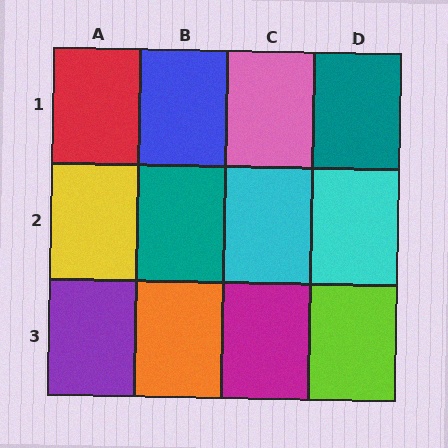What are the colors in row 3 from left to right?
Purple, orange, magenta, lime.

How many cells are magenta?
1 cell is magenta.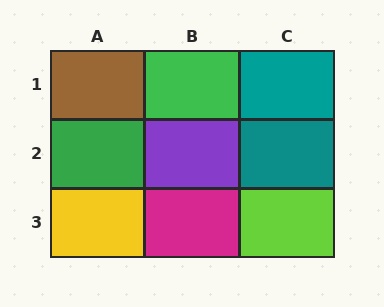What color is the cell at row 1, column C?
Teal.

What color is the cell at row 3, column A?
Yellow.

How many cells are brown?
1 cell is brown.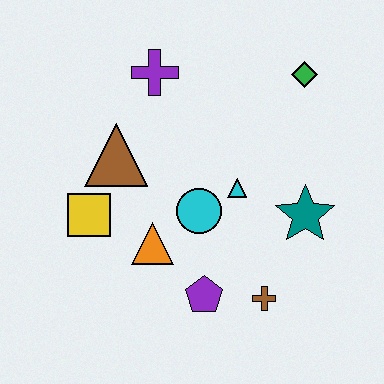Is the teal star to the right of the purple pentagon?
Yes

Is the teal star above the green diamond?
No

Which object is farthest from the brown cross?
The purple cross is farthest from the brown cross.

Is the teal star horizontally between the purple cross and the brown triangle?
No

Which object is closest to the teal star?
The cyan triangle is closest to the teal star.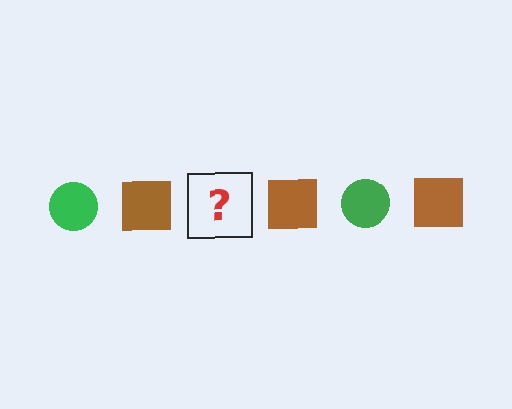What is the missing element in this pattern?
The missing element is a green circle.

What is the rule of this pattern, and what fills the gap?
The rule is that the pattern alternates between green circle and brown square. The gap should be filled with a green circle.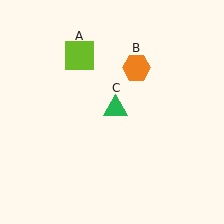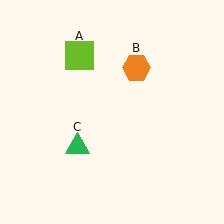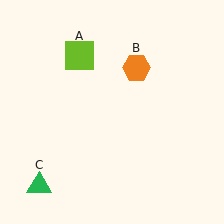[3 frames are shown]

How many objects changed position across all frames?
1 object changed position: green triangle (object C).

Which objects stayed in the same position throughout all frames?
Lime square (object A) and orange hexagon (object B) remained stationary.